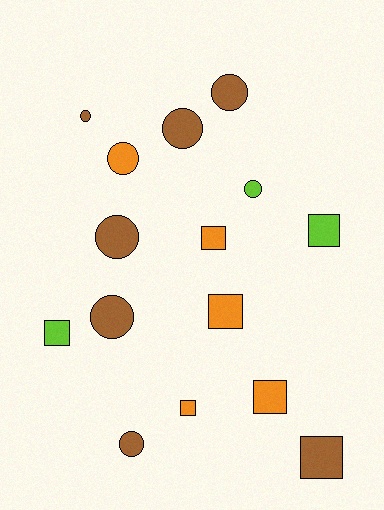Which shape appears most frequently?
Circle, with 8 objects.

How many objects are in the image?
There are 15 objects.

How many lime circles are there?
There is 1 lime circle.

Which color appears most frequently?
Brown, with 7 objects.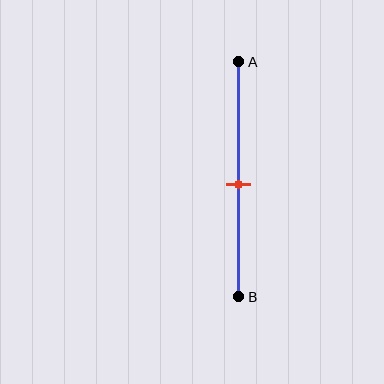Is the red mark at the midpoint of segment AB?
Yes, the mark is approximately at the midpoint.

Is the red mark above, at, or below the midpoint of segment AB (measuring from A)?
The red mark is approximately at the midpoint of segment AB.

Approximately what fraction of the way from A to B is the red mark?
The red mark is approximately 50% of the way from A to B.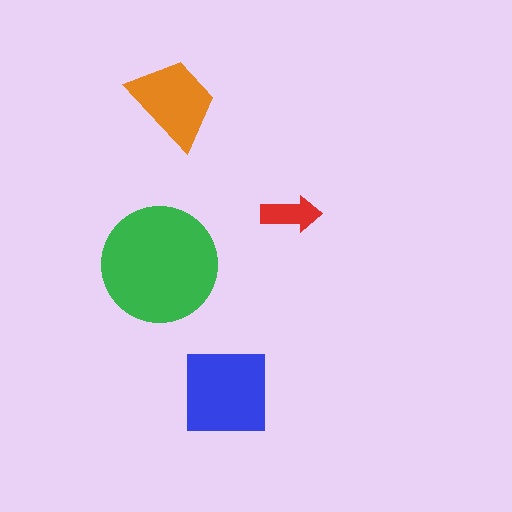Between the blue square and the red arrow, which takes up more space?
The blue square.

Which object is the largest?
The green circle.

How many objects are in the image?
There are 4 objects in the image.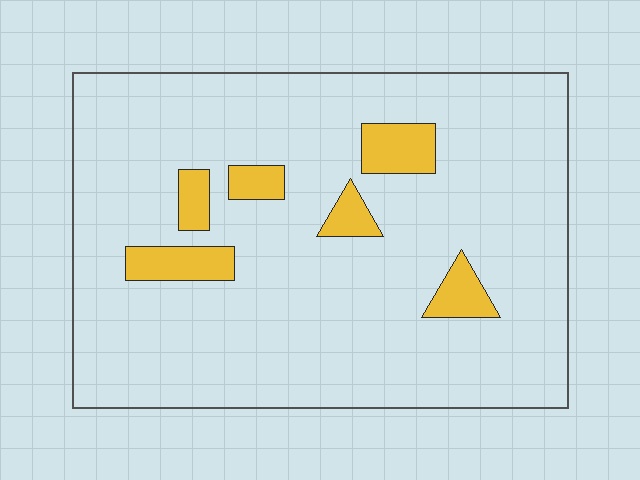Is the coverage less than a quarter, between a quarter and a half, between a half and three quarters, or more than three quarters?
Less than a quarter.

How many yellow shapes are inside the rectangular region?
6.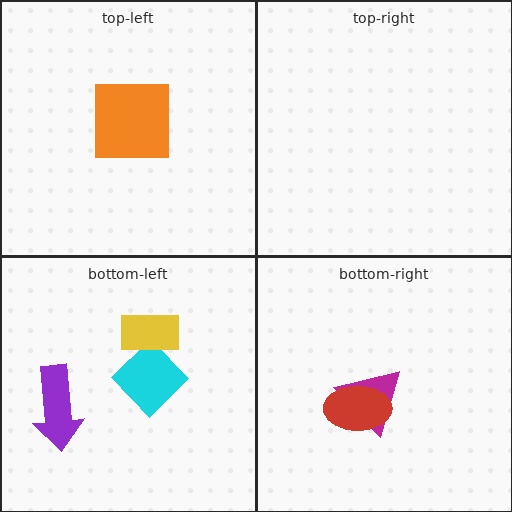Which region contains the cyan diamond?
The bottom-left region.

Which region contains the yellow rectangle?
The bottom-left region.